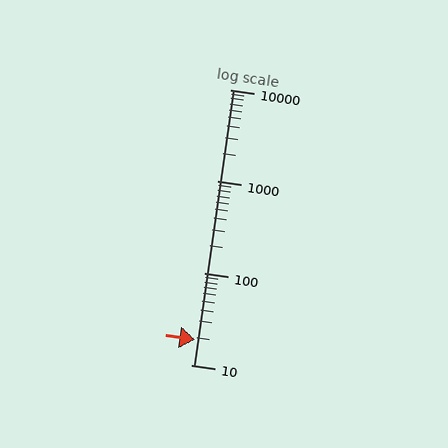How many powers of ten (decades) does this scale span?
The scale spans 3 decades, from 10 to 10000.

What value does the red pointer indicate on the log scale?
The pointer indicates approximately 19.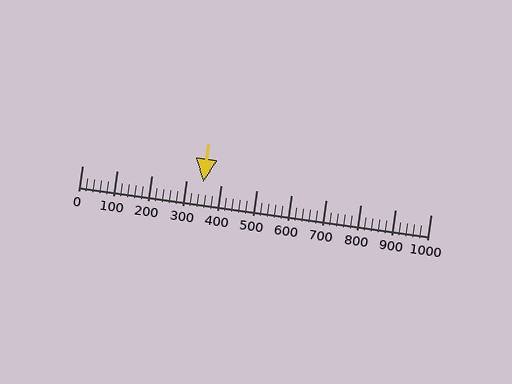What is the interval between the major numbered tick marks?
The major tick marks are spaced 100 units apart.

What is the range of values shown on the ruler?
The ruler shows values from 0 to 1000.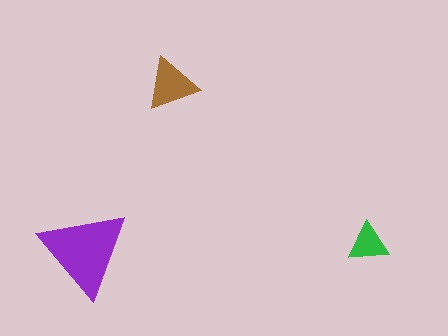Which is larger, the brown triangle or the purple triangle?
The purple one.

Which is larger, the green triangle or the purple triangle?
The purple one.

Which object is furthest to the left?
The purple triangle is leftmost.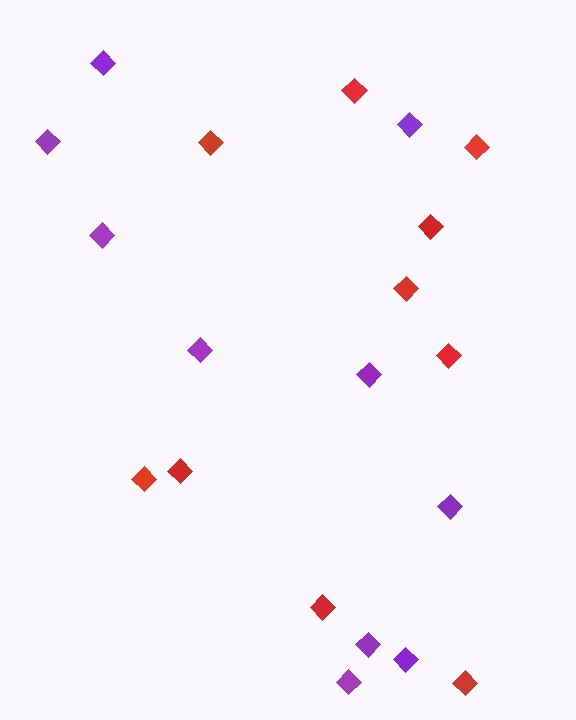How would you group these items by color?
There are 2 groups: one group of red diamonds (10) and one group of purple diamonds (10).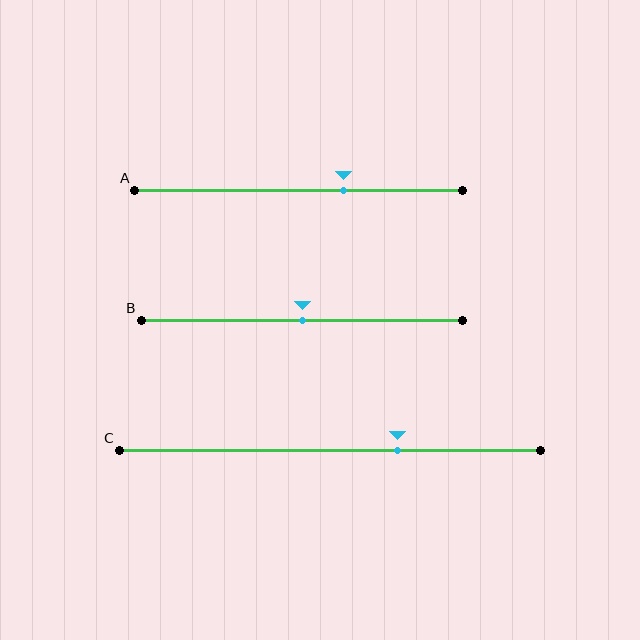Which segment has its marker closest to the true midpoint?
Segment B has its marker closest to the true midpoint.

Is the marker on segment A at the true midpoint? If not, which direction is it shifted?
No, the marker on segment A is shifted to the right by about 14% of the segment length.